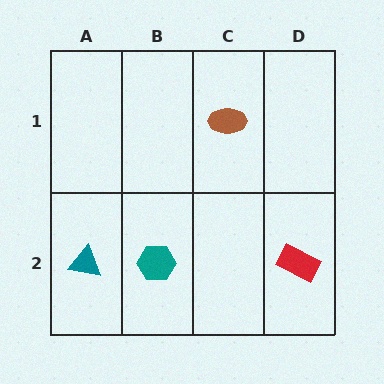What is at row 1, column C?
A brown ellipse.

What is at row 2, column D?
A red rectangle.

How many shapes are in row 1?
1 shape.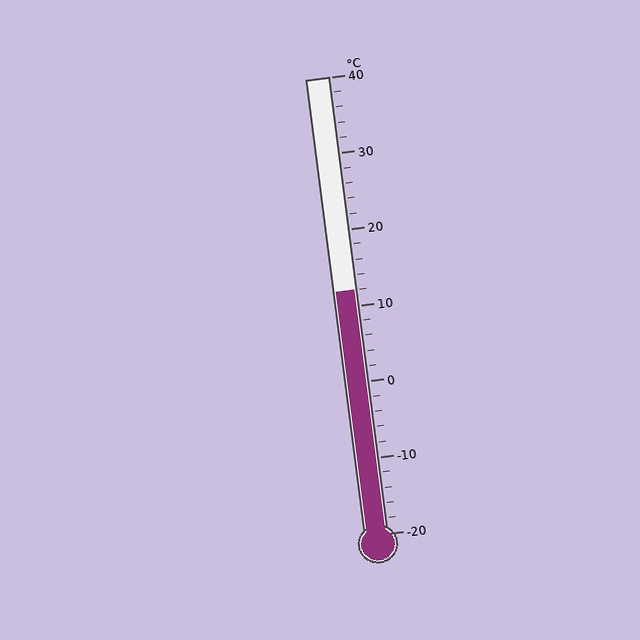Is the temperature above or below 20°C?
The temperature is below 20°C.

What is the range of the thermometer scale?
The thermometer scale ranges from -20°C to 40°C.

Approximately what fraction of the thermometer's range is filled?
The thermometer is filled to approximately 55% of its range.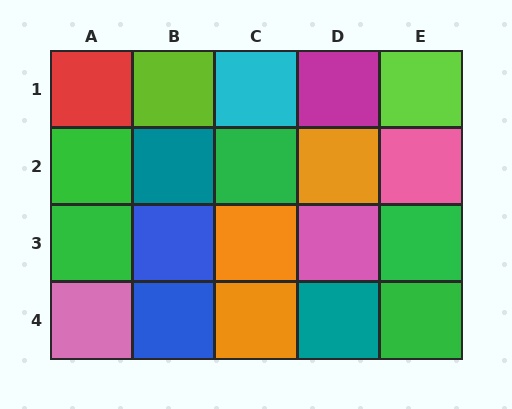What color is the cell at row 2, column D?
Orange.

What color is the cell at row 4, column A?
Pink.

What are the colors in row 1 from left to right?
Red, lime, cyan, magenta, lime.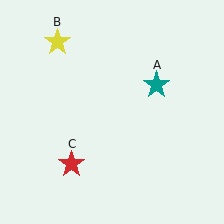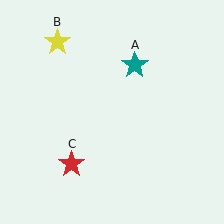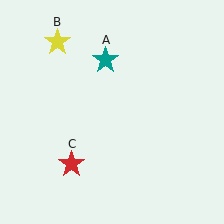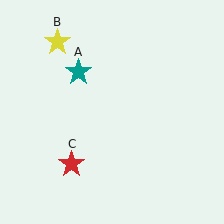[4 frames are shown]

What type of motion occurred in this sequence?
The teal star (object A) rotated counterclockwise around the center of the scene.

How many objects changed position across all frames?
1 object changed position: teal star (object A).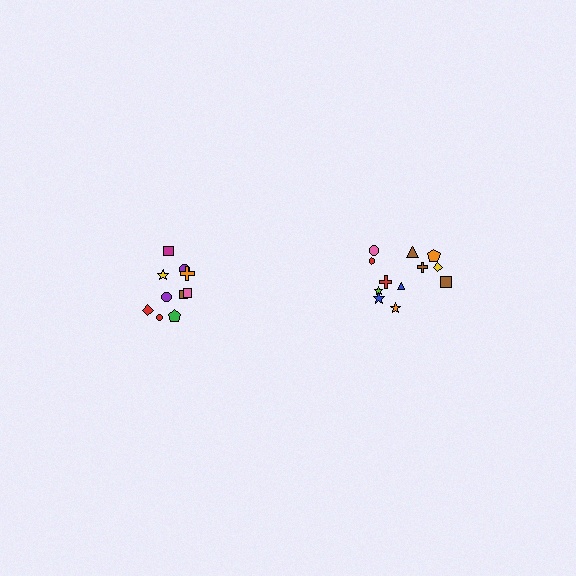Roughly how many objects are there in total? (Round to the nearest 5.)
Roughly 20 objects in total.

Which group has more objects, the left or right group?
The right group.